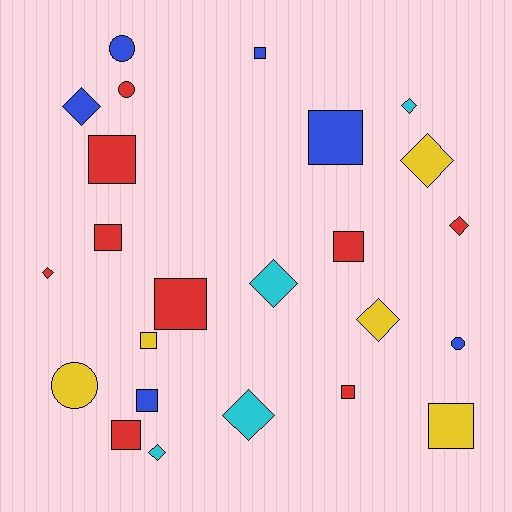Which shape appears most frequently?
Square, with 11 objects.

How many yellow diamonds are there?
There are 2 yellow diamonds.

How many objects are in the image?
There are 24 objects.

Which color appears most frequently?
Red, with 9 objects.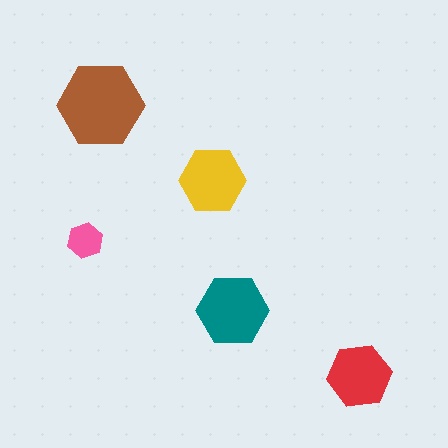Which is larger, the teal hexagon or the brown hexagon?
The brown one.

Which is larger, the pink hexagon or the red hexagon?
The red one.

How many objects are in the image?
There are 5 objects in the image.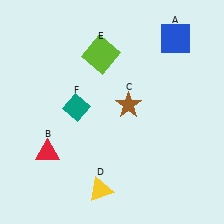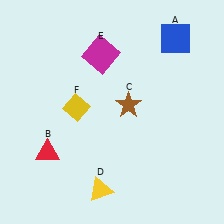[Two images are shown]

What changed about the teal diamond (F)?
In Image 1, F is teal. In Image 2, it changed to yellow.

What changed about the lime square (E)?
In Image 1, E is lime. In Image 2, it changed to magenta.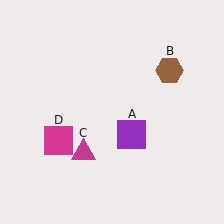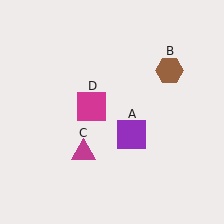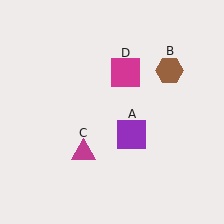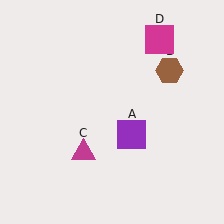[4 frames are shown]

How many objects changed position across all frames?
1 object changed position: magenta square (object D).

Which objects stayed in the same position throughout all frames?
Purple square (object A) and brown hexagon (object B) and magenta triangle (object C) remained stationary.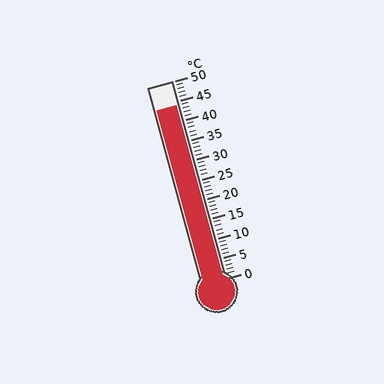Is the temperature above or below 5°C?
The temperature is above 5°C.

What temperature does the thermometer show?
The thermometer shows approximately 44°C.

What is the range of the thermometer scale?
The thermometer scale ranges from 0°C to 50°C.